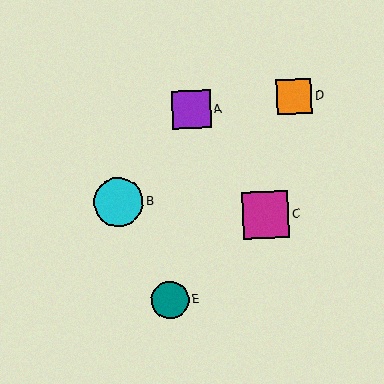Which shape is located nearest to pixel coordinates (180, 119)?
The purple square (labeled A) at (191, 110) is nearest to that location.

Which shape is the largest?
The cyan circle (labeled B) is the largest.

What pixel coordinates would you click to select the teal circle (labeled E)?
Click at (170, 300) to select the teal circle E.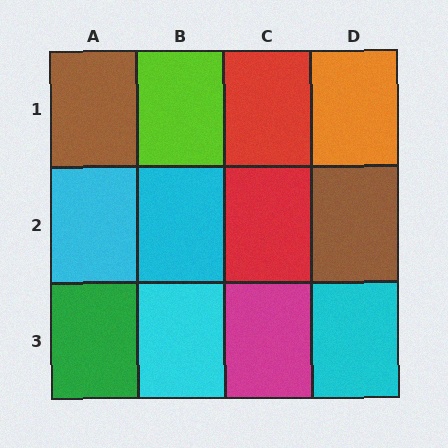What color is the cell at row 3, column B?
Cyan.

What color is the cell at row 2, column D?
Brown.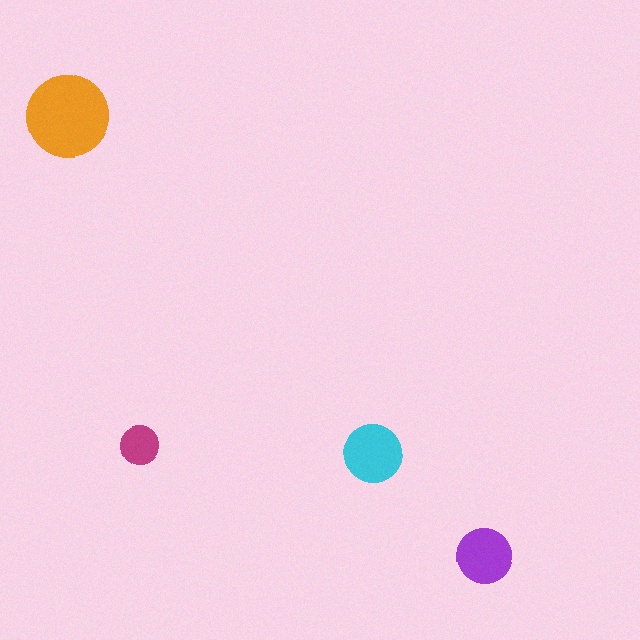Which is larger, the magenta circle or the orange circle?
The orange one.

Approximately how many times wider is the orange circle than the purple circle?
About 1.5 times wider.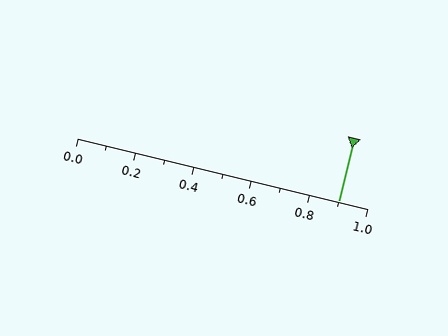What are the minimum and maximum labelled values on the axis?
The axis runs from 0.0 to 1.0.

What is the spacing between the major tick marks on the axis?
The major ticks are spaced 0.2 apart.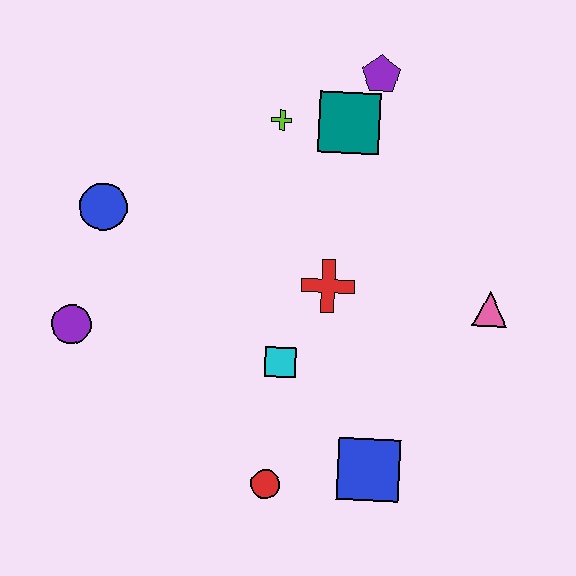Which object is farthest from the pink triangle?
The purple circle is farthest from the pink triangle.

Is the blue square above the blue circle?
No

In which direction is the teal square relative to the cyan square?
The teal square is above the cyan square.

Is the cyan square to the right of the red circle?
Yes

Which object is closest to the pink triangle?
The red cross is closest to the pink triangle.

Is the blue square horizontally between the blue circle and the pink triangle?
Yes